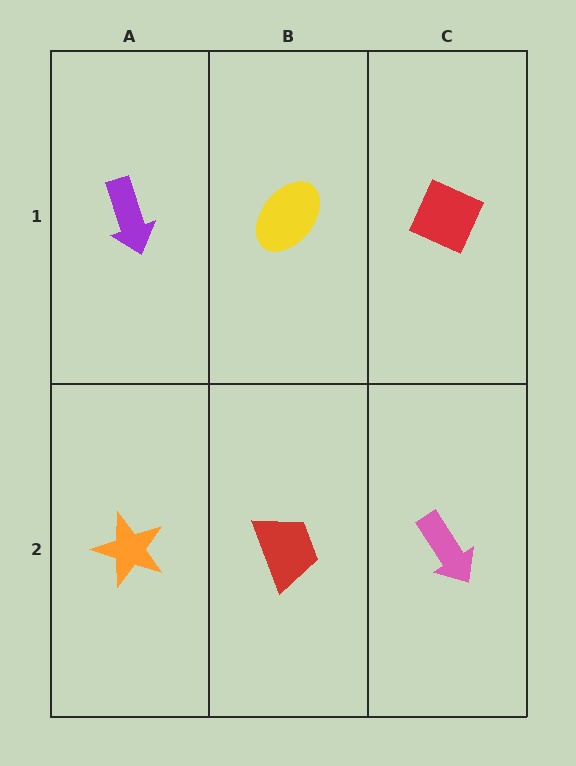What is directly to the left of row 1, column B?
A purple arrow.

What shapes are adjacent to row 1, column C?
A pink arrow (row 2, column C), a yellow ellipse (row 1, column B).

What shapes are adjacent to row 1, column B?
A red trapezoid (row 2, column B), a purple arrow (row 1, column A), a red diamond (row 1, column C).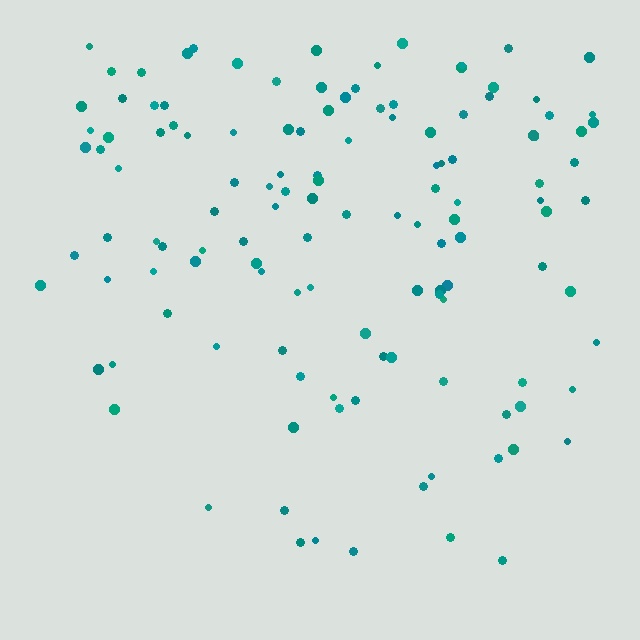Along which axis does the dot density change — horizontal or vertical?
Vertical.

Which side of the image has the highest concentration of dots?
The top.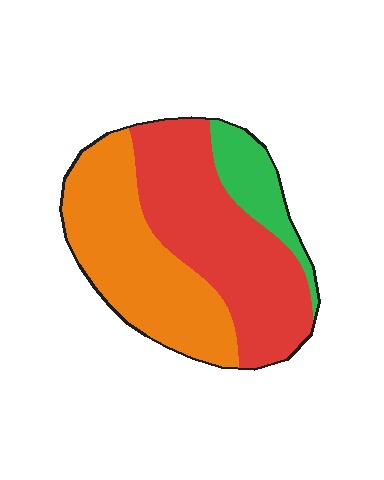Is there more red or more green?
Red.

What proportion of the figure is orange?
Orange covers about 40% of the figure.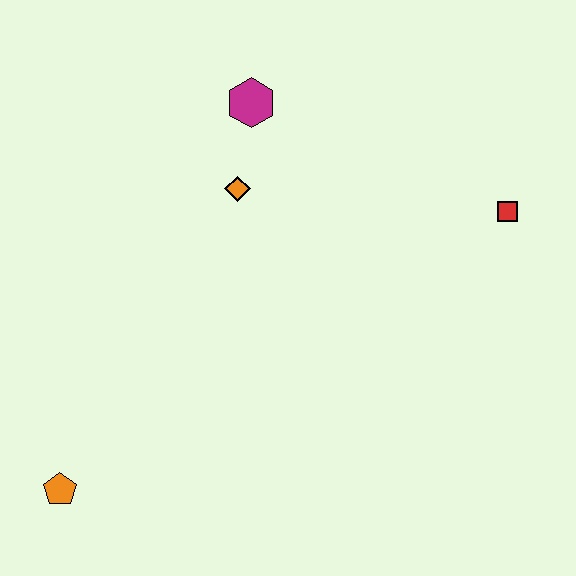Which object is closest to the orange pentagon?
The orange diamond is closest to the orange pentagon.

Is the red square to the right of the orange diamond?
Yes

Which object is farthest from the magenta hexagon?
The orange pentagon is farthest from the magenta hexagon.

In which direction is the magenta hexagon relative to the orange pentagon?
The magenta hexagon is above the orange pentagon.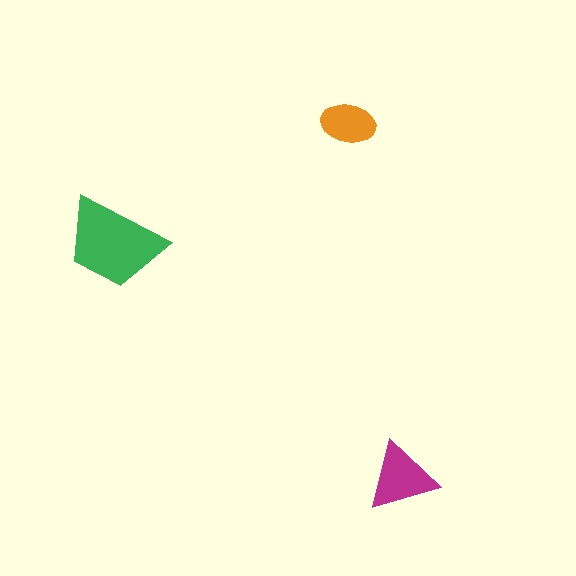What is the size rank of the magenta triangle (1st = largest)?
2nd.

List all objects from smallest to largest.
The orange ellipse, the magenta triangle, the green trapezoid.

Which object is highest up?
The orange ellipse is topmost.